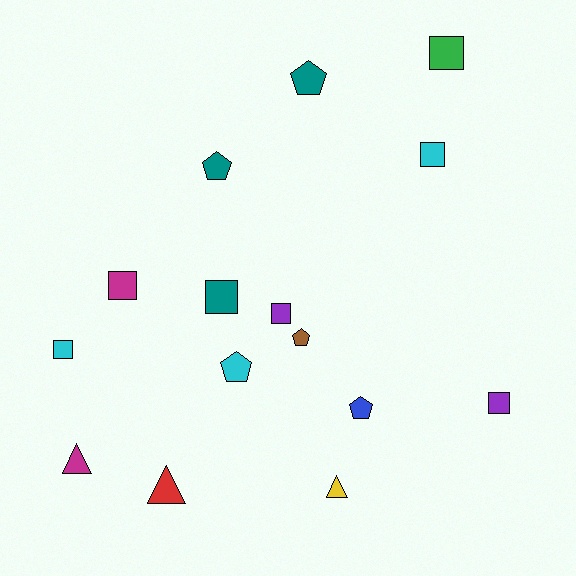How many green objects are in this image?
There is 1 green object.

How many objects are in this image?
There are 15 objects.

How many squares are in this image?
There are 7 squares.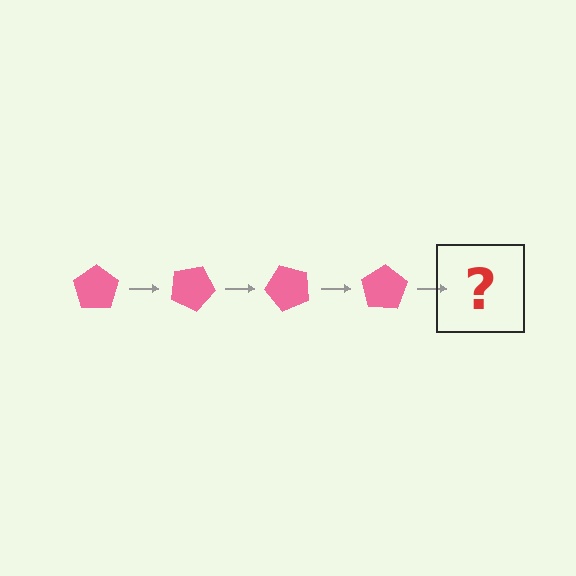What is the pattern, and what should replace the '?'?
The pattern is that the pentagon rotates 25 degrees each step. The '?' should be a pink pentagon rotated 100 degrees.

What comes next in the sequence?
The next element should be a pink pentagon rotated 100 degrees.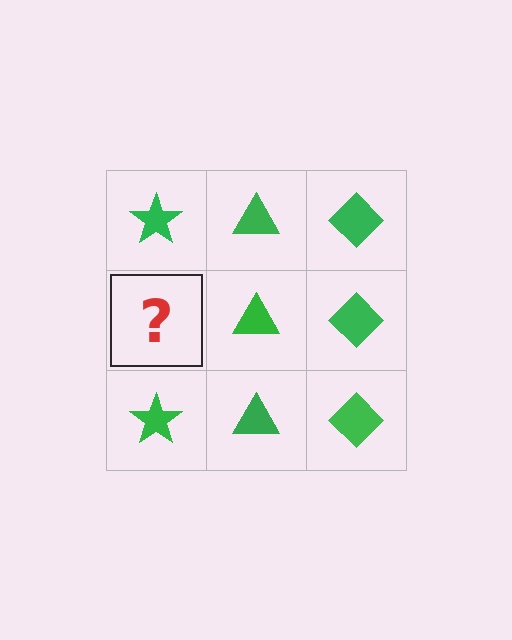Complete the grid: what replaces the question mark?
The question mark should be replaced with a green star.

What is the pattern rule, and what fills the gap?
The rule is that each column has a consistent shape. The gap should be filled with a green star.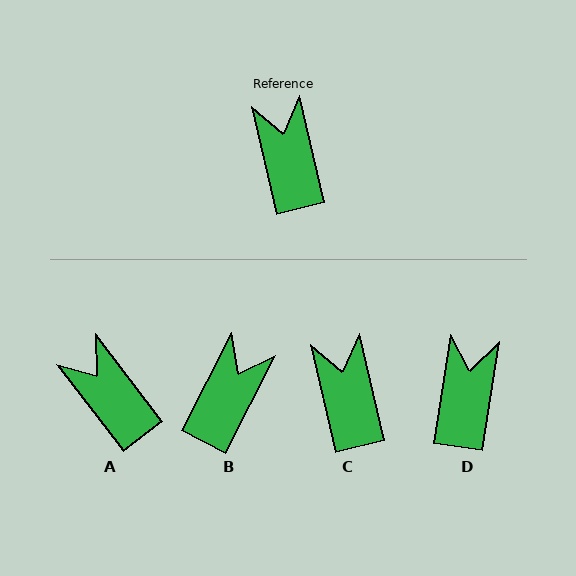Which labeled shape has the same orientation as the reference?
C.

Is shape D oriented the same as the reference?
No, it is off by about 21 degrees.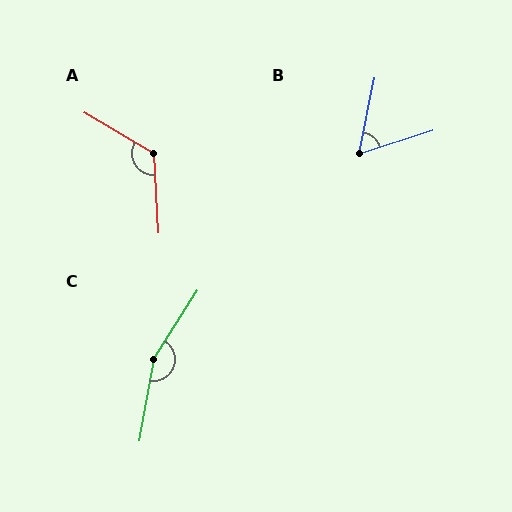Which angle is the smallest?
B, at approximately 61 degrees.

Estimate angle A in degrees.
Approximately 124 degrees.